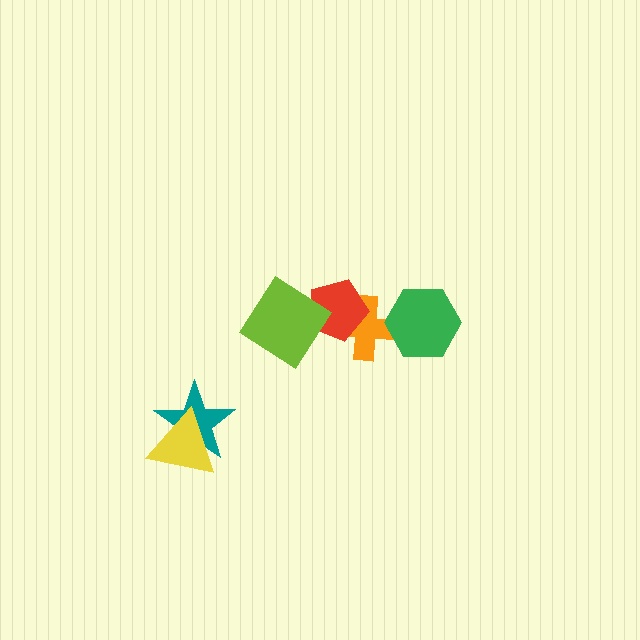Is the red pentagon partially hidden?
Yes, it is partially covered by another shape.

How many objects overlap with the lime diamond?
1 object overlaps with the lime diamond.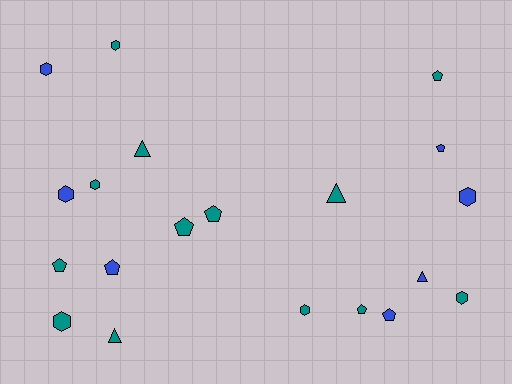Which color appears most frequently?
Teal, with 13 objects.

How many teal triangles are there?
There are 3 teal triangles.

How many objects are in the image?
There are 20 objects.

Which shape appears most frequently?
Hexagon, with 8 objects.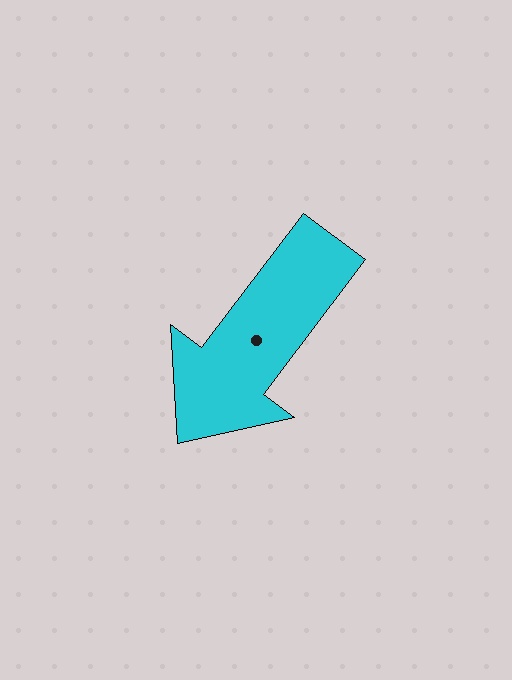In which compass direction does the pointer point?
Southwest.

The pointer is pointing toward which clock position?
Roughly 7 o'clock.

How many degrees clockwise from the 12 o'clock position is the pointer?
Approximately 217 degrees.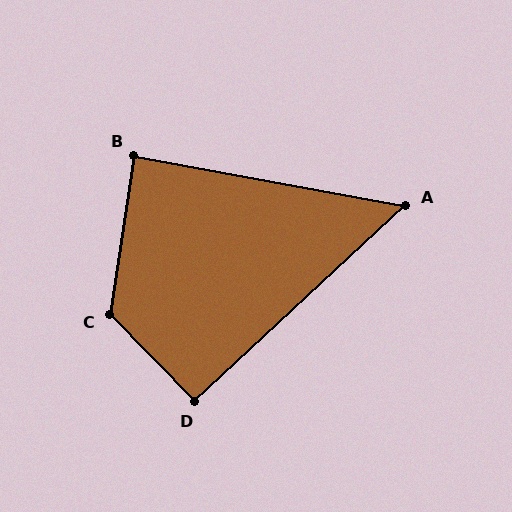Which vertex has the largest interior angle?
C, at approximately 127 degrees.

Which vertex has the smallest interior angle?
A, at approximately 53 degrees.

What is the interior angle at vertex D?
Approximately 92 degrees (approximately right).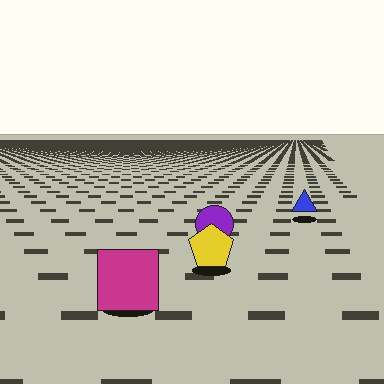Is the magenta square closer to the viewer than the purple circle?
Yes. The magenta square is closer — you can tell from the texture gradient: the ground texture is coarser near it.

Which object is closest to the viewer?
The magenta square is closest. The texture marks near it are larger and more spread out.